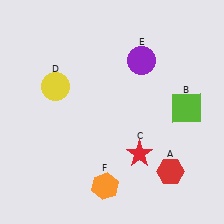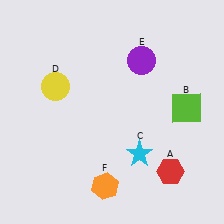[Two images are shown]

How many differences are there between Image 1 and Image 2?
There is 1 difference between the two images.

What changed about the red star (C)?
In Image 1, C is red. In Image 2, it changed to cyan.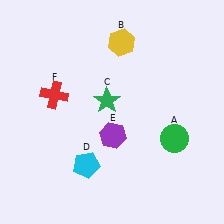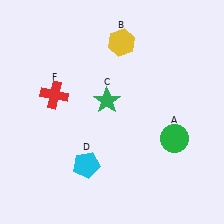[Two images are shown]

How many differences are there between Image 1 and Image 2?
There is 1 difference between the two images.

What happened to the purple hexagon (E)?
The purple hexagon (E) was removed in Image 2. It was in the bottom-right area of Image 1.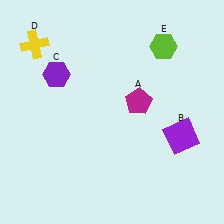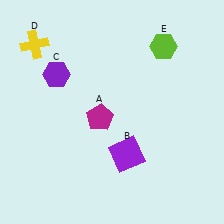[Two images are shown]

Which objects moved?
The objects that moved are: the magenta pentagon (A), the purple square (B).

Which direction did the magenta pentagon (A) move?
The magenta pentagon (A) moved left.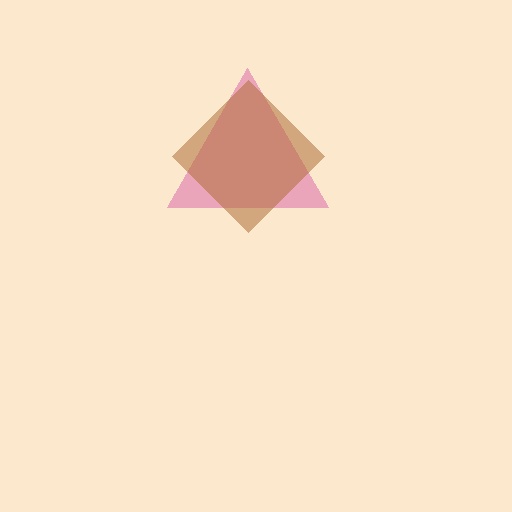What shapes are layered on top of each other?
The layered shapes are: a pink triangle, a brown diamond.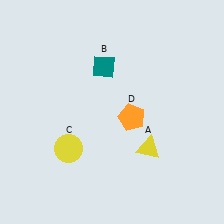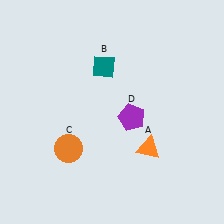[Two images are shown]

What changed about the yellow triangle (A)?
In Image 1, A is yellow. In Image 2, it changed to orange.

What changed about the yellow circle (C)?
In Image 1, C is yellow. In Image 2, it changed to orange.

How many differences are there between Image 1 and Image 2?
There are 3 differences between the two images.